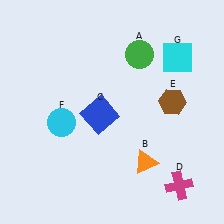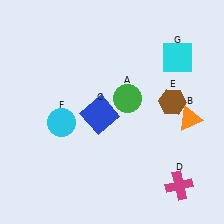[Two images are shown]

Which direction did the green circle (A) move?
The green circle (A) moved down.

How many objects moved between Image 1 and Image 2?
2 objects moved between the two images.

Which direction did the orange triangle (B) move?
The orange triangle (B) moved right.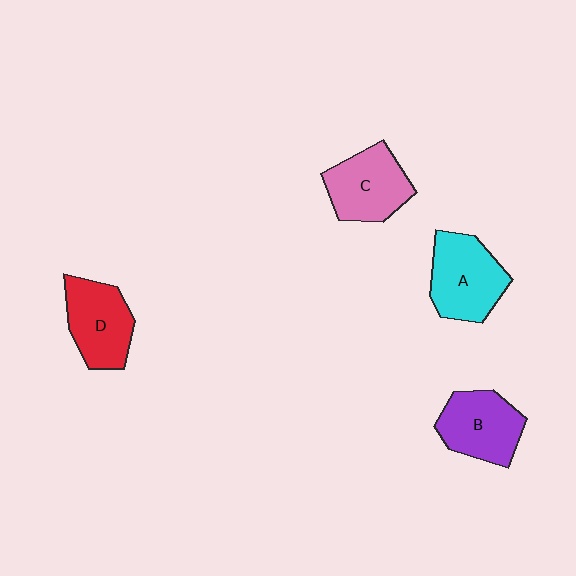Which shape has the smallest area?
Shape B (purple).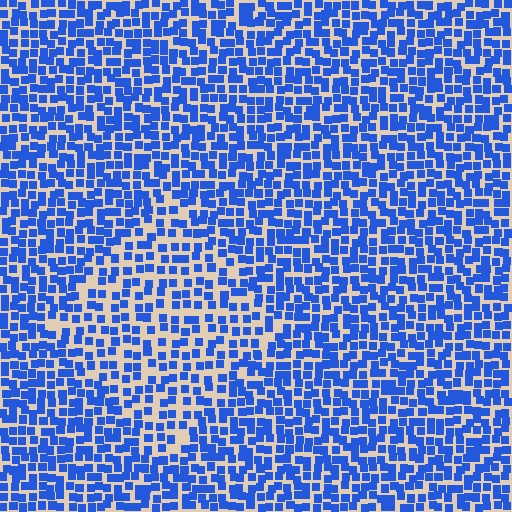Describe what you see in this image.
The image contains small blue elements arranged at two different densities. A diamond-shaped region is visible where the elements are less densely packed than the surrounding area.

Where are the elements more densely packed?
The elements are more densely packed outside the diamond boundary.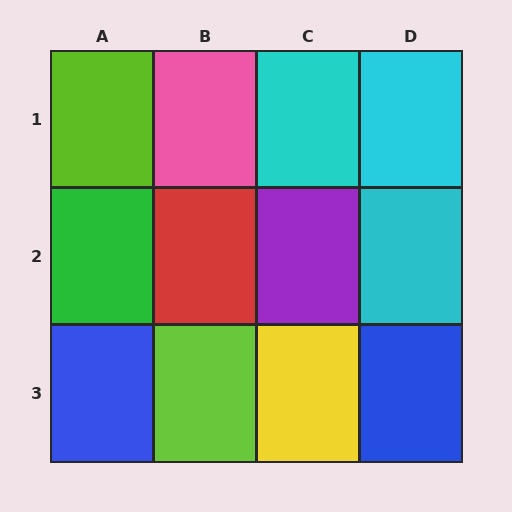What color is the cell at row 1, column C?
Cyan.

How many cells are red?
1 cell is red.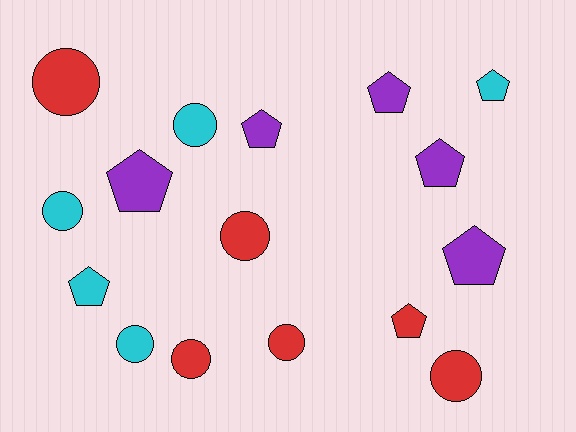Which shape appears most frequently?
Pentagon, with 8 objects.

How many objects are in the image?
There are 16 objects.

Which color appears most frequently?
Red, with 6 objects.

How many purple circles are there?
There are no purple circles.